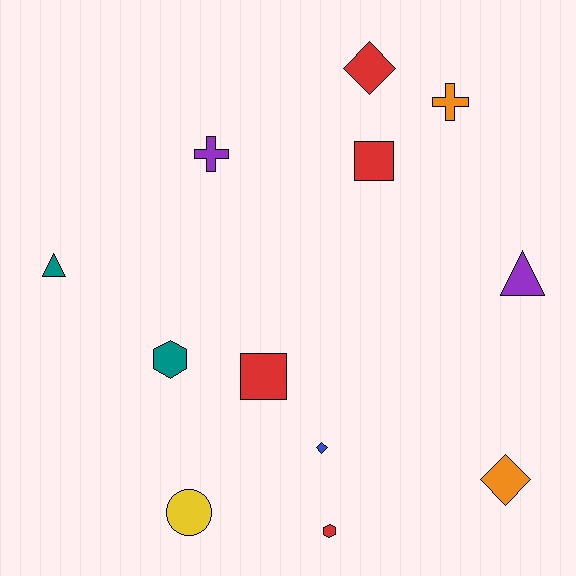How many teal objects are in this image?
There are 2 teal objects.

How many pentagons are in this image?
There are no pentagons.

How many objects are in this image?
There are 12 objects.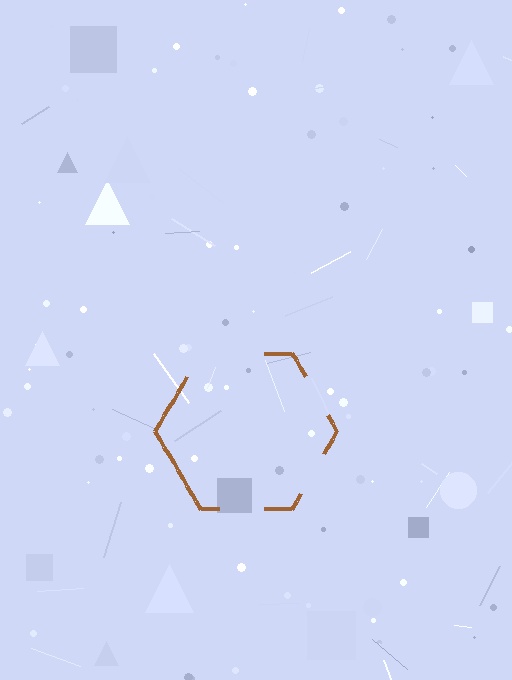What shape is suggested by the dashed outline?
The dashed outline suggests a hexagon.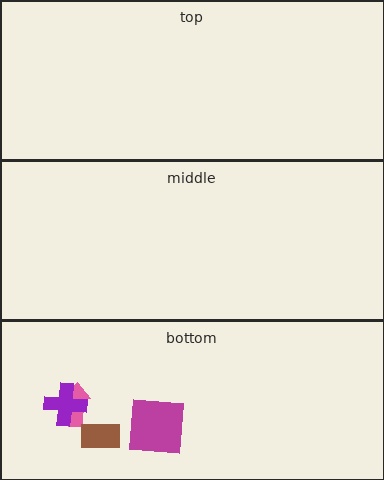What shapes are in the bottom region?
The pink arrow, the purple cross, the brown rectangle, the magenta square.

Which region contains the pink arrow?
The bottom region.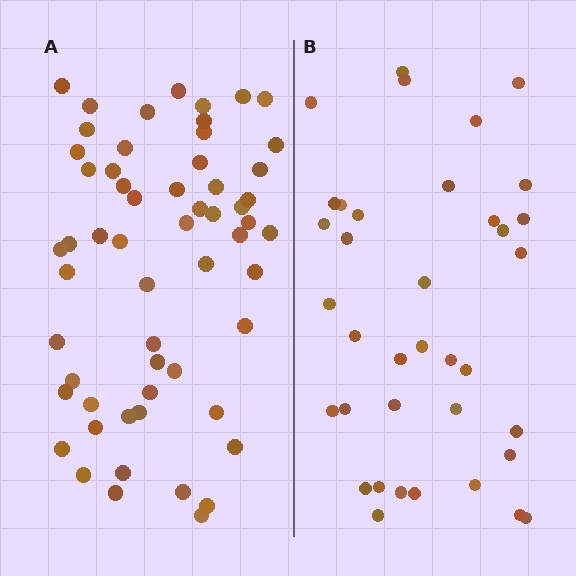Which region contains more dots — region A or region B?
Region A (the left region) has more dots.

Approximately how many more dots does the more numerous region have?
Region A has approximately 20 more dots than region B.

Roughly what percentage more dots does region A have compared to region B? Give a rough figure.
About 55% more.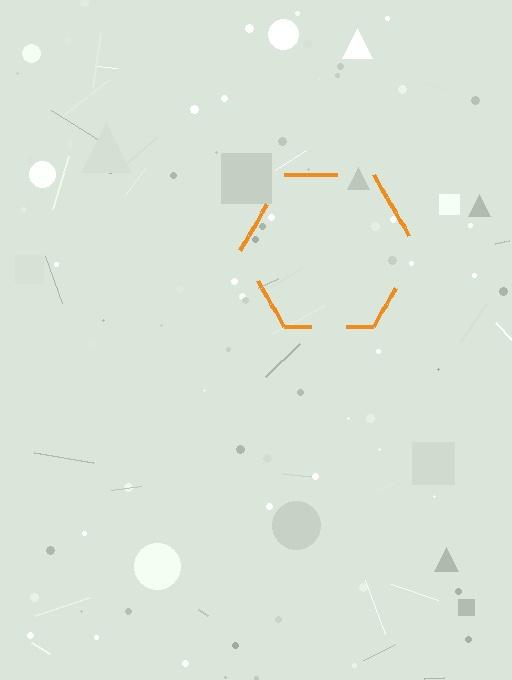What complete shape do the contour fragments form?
The contour fragments form a hexagon.